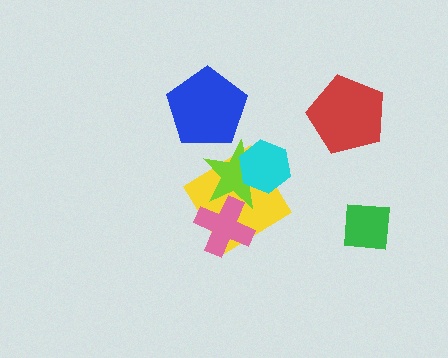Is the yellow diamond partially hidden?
Yes, it is partially covered by another shape.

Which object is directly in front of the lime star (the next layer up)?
The cyan hexagon is directly in front of the lime star.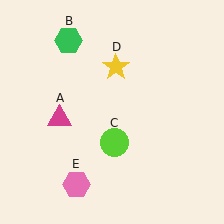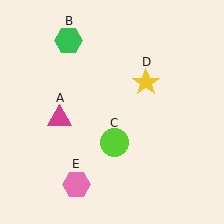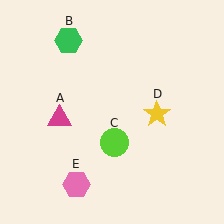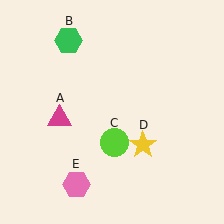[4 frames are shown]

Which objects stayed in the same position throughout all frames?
Magenta triangle (object A) and green hexagon (object B) and lime circle (object C) and pink hexagon (object E) remained stationary.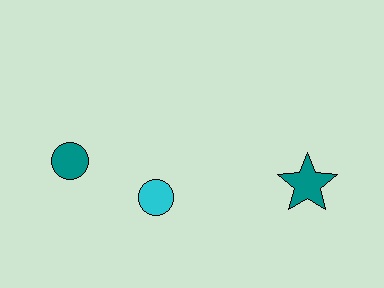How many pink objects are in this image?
There are no pink objects.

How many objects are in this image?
There are 3 objects.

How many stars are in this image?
There is 1 star.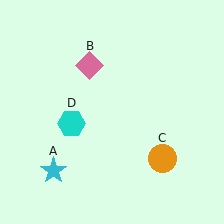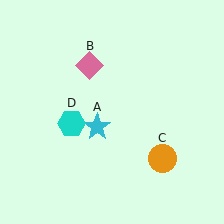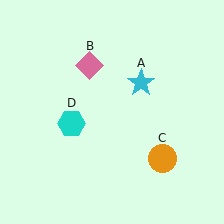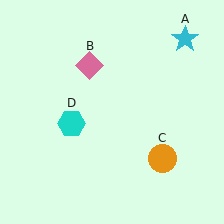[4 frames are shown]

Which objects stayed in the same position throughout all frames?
Pink diamond (object B) and orange circle (object C) and cyan hexagon (object D) remained stationary.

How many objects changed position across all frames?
1 object changed position: cyan star (object A).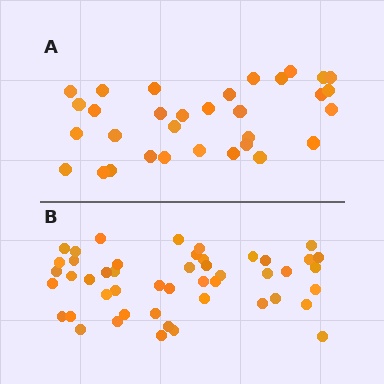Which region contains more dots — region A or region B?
Region B (the bottom region) has more dots.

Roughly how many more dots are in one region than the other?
Region B has approximately 15 more dots than region A.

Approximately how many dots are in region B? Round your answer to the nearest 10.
About 50 dots. (The exact count is 48, which rounds to 50.)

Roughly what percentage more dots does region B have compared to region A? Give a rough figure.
About 50% more.